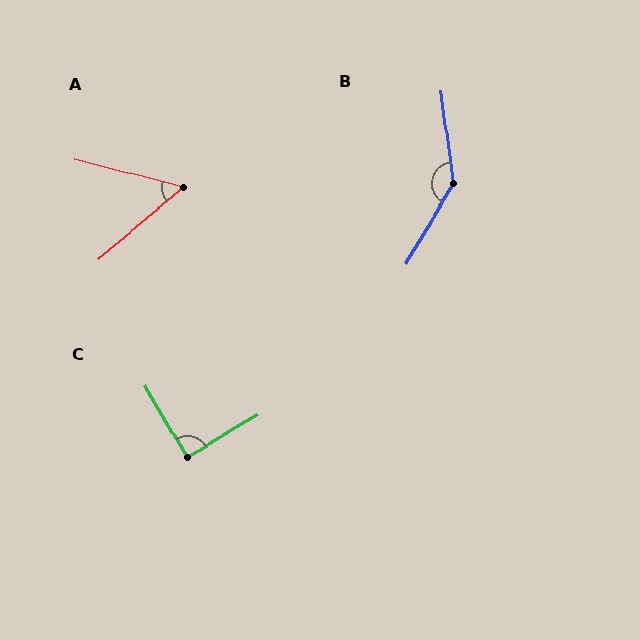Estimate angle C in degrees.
Approximately 90 degrees.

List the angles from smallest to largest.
A (54°), C (90°), B (142°).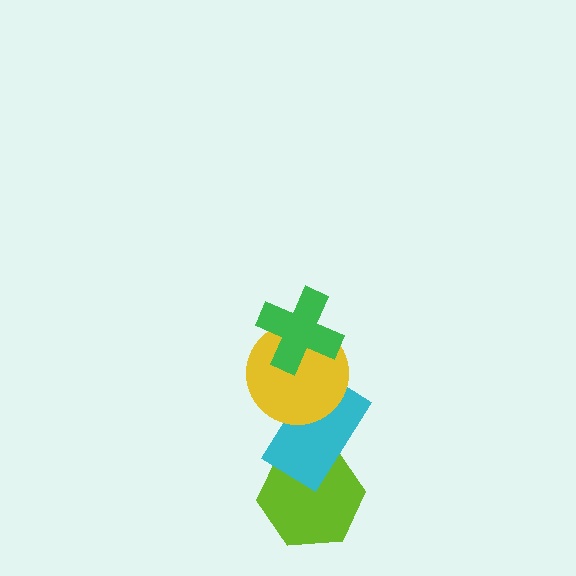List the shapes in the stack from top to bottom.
From top to bottom: the green cross, the yellow circle, the cyan rectangle, the lime hexagon.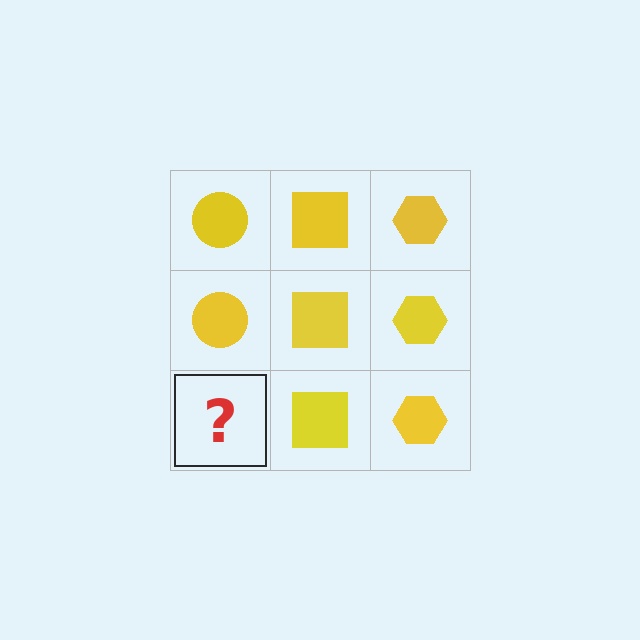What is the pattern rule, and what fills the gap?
The rule is that each column has a consistent shape. The gap should be filled with a yellow circle.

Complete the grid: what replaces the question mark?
The question mark should be replaced with a yellow circle.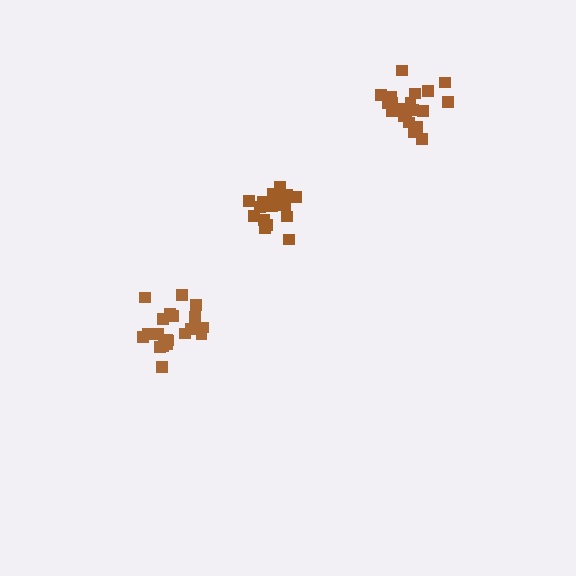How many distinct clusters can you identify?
There are 3 distinct clusters.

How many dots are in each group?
Group 1: 20 dots, Group 2: 19 dots, Group 3: 20 dots (59 total).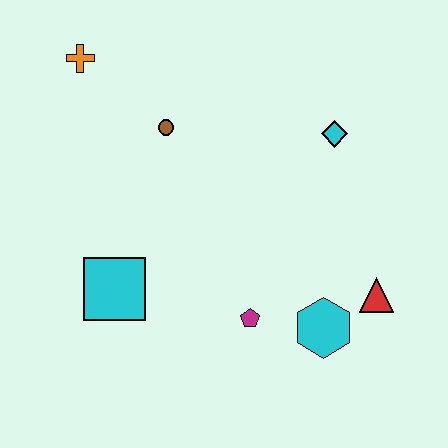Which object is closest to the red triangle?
The cyan hexagon is closest to the red triangle.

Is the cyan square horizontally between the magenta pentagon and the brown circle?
No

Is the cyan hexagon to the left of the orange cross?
No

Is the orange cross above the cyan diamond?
Yes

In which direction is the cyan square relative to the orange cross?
The cyan square is below the orange cross.